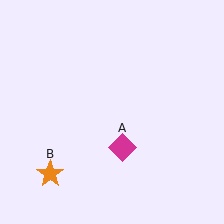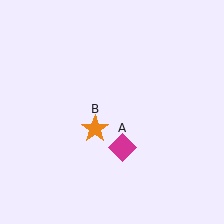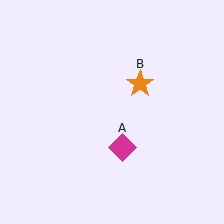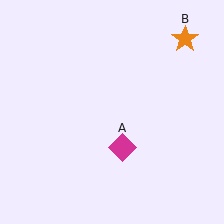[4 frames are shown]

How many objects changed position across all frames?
1 object changed position: orange star (object B).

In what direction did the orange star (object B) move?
The orange star (object B) moved up and to the right.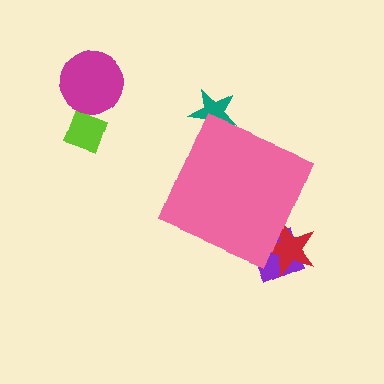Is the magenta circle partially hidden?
No, the magenta circle is fully visible.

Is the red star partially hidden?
Yes, the red star is partially hidden behind the pink diamond.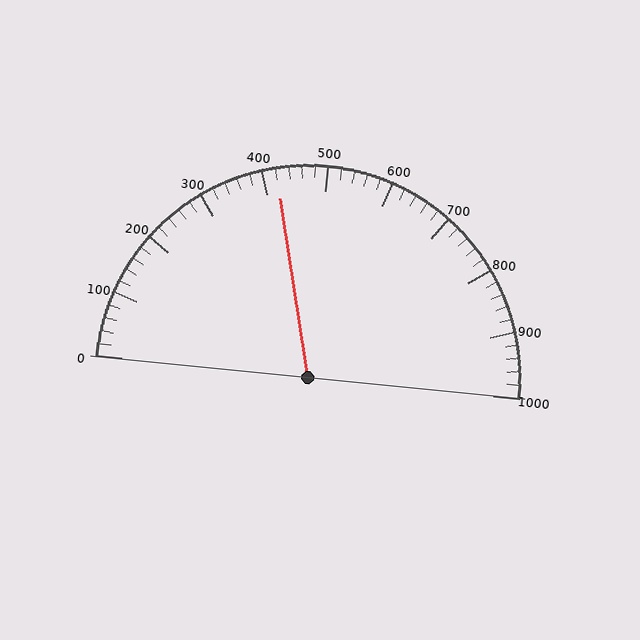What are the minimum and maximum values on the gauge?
The gauge ranges from 0 to 1000.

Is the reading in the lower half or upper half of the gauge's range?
The reading is in the lower half of the range (0 to 1000).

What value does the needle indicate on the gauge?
The needle indicates approximately 420.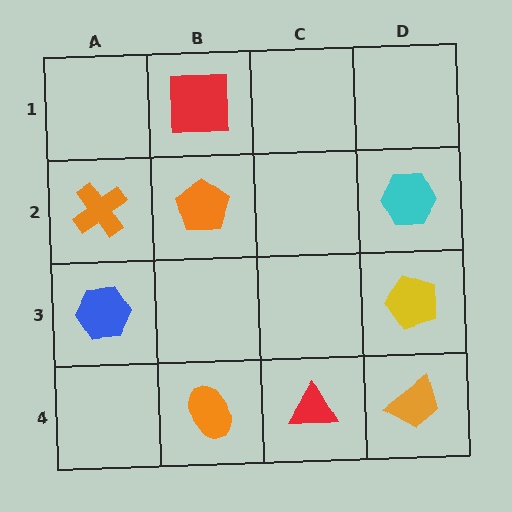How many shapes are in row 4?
3 shapes.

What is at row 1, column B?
A red square.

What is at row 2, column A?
An orange cross.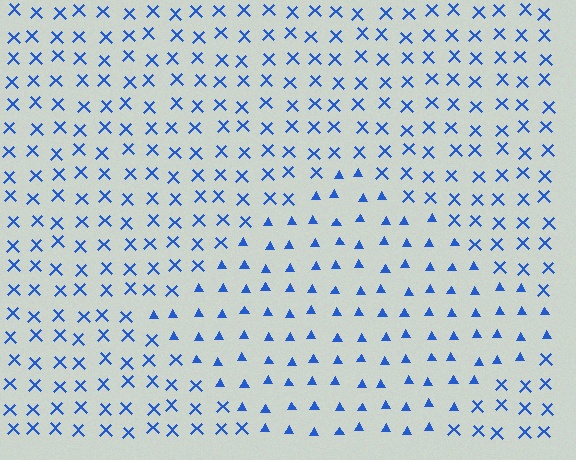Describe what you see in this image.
The image is filled with small blue elements arranged in a uniform grid. A diamond-shaped region contains triangles, while the surrounding area contains X marks. The boundary is defined purely by the change in element shape.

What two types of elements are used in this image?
The image uses triangles inside the diamond region and X marks outside it.